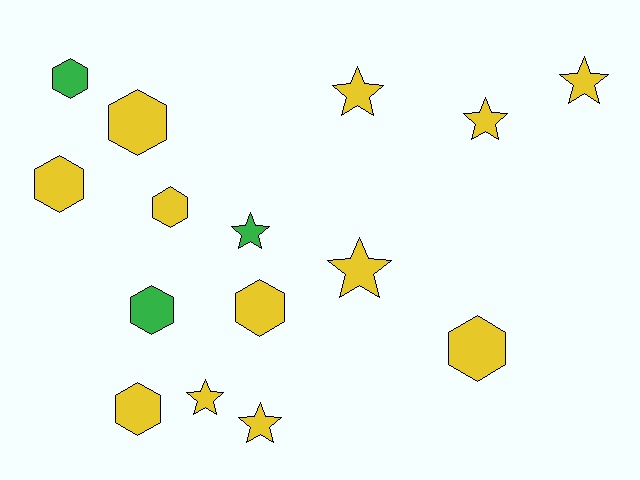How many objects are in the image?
There are 15 objects.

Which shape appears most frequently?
Hexagon, with 8 objects.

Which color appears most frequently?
Yellow, with 12 objects.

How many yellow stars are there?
There are 6 yellow stars.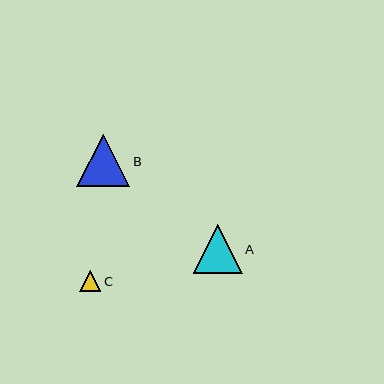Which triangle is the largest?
Triangle B is the largest with a size of approximately 53 pixels.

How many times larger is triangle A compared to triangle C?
Triangle A is approximately 2.4 times the size of triangle C.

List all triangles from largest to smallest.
From largest to smallest: B, A, C.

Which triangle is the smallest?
Triangle C is the smallest with a size of approximately 21 pixels.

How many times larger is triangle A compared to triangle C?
Triangle A is approximately 2.4 times the size of triangle C.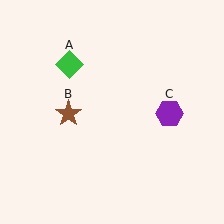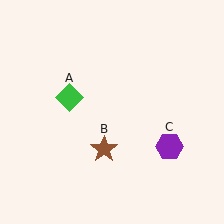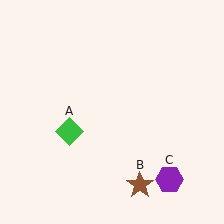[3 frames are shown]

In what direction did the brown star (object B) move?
The brown star (object B) moved down and to the right.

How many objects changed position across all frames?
3 objects changed position: green diamond (object A), brown star (object B), purple hexagon (object C).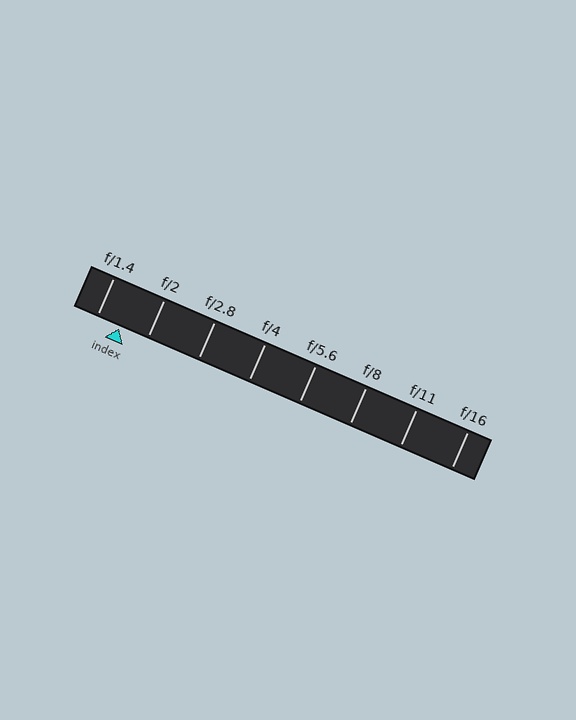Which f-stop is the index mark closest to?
The index mark is closest to f/1.4.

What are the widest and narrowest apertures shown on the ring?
The widest aperture shown is f/1.4 and the narrowest is f/16.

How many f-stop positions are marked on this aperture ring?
There are 8 f-stop positions marked.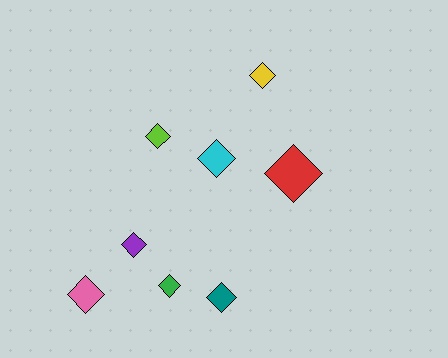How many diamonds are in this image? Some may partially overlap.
There are 8 diamonds.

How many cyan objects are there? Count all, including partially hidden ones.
There is 1 cyan object.